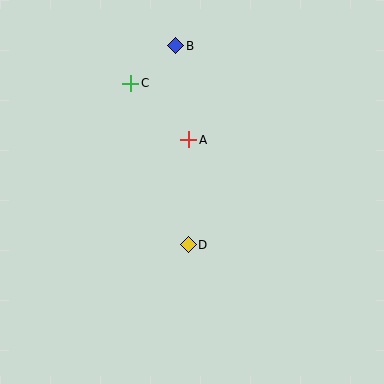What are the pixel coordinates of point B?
Point B is at (176, 46).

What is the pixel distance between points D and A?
The distance between D and A is 105 pixels.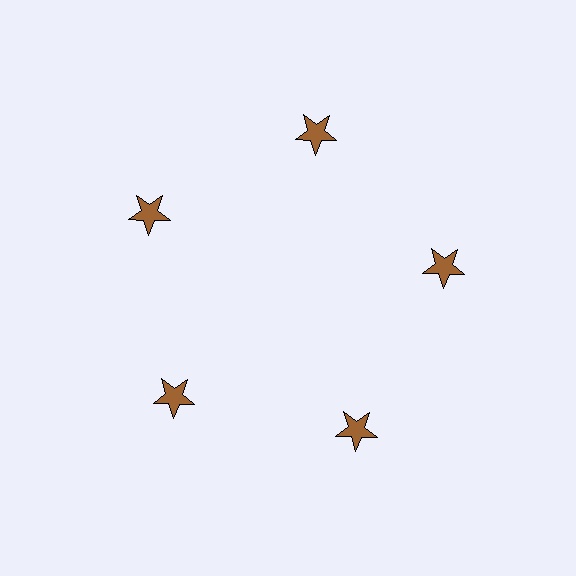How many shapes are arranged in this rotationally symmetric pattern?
There are 5 shapes, arranged in 5 groups of 1.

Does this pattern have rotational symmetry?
Yes, this pattern has 5-fold rotational symmetry. It looks the same after rotating 72 degrees around the center.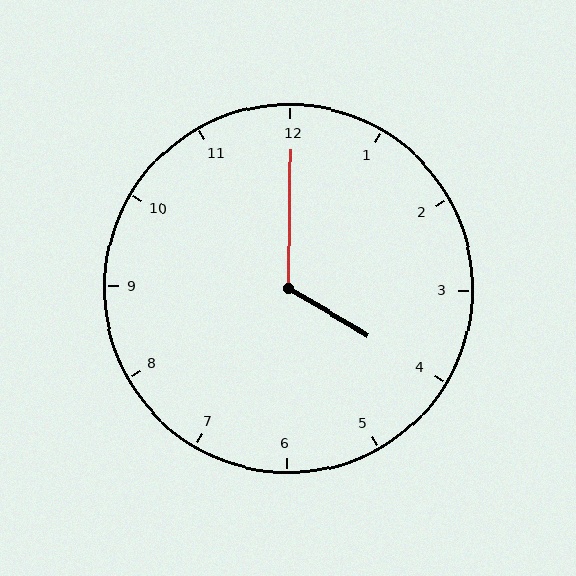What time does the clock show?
4:00.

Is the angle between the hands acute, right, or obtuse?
It is obtuse.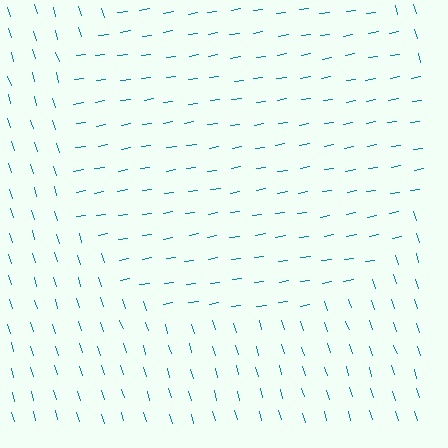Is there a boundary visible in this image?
Yes, there is a texture boundary formed by a change in line orientation.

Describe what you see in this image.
The image is filled with small teal line segments. A circle region in the image has lines oriented differently from the surrounding lines, creating a visible texture boundary.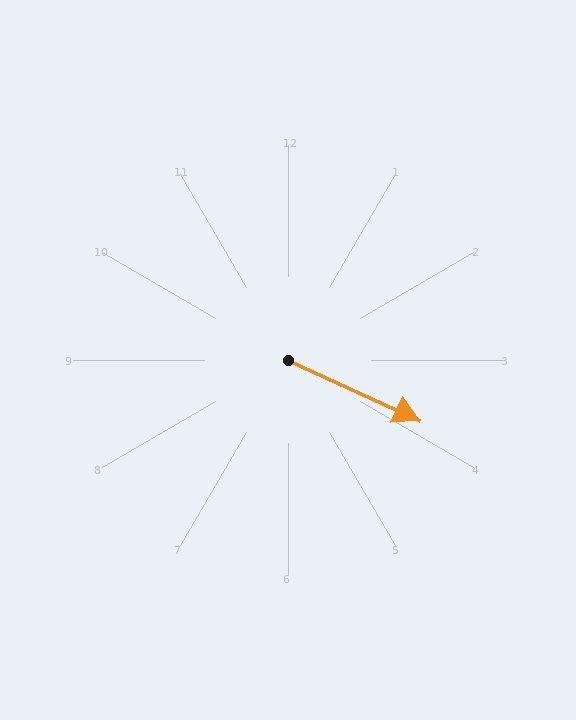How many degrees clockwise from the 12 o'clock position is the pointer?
Approximately 115 degrees.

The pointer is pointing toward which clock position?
Roughly 4 o'clock.